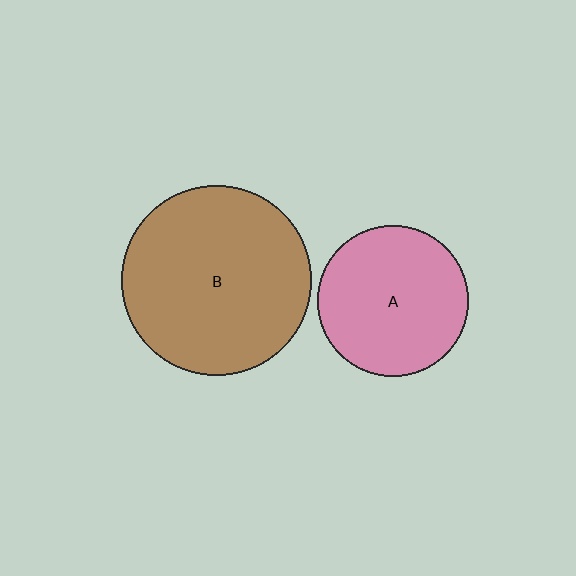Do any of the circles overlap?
No, none of the circles overlap.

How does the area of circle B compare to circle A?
Approximately 1.6 times.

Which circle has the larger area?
Circle B (brown).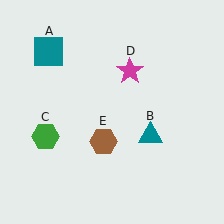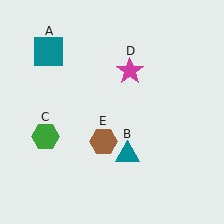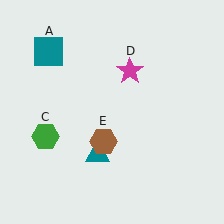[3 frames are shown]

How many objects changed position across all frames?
1 object changed position: teal triangle (object B).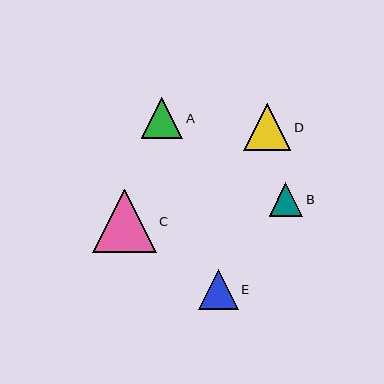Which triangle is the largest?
Triangle C is the largest with a size of approximately 64 pixels.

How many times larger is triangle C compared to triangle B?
Triangle C is approximately 1.9 times the size of triangle B.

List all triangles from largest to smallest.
From largest to smallest: C, D, A, E, B.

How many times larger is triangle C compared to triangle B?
Triangle C is approximately 1.9 times the size of triangle B.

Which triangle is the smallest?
Triangle B is the smallest with a size of approximately 34 pixels.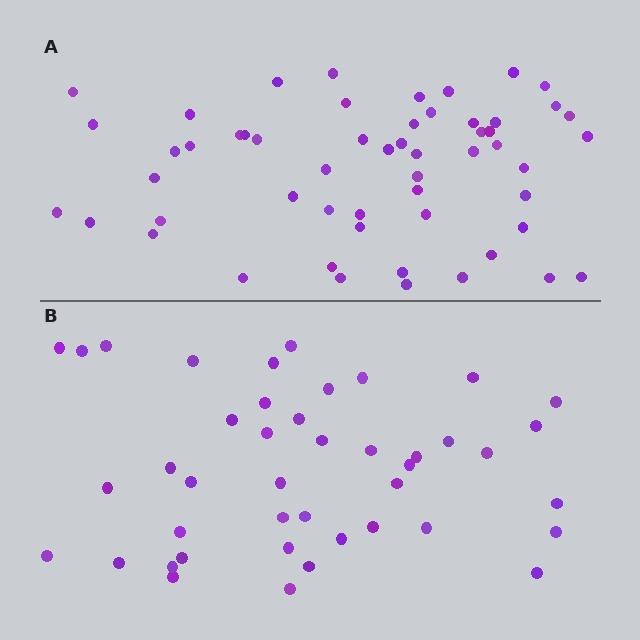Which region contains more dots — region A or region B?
Region A (the top region) has more dots.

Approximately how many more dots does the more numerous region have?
Region A has roughly 12 or so more dots than region B.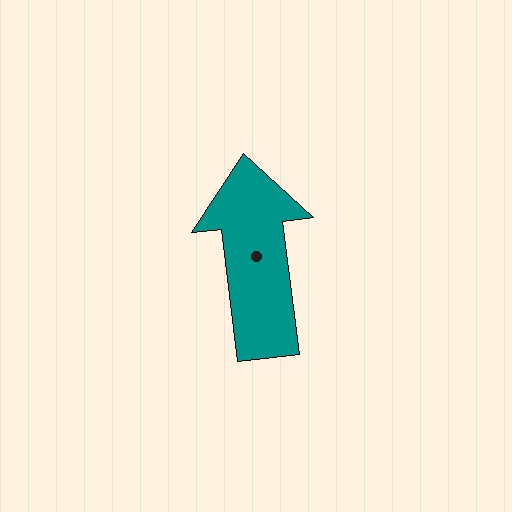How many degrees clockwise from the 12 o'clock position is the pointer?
Approximately 353 degrees.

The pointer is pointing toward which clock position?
Roughly 12 o'clock.